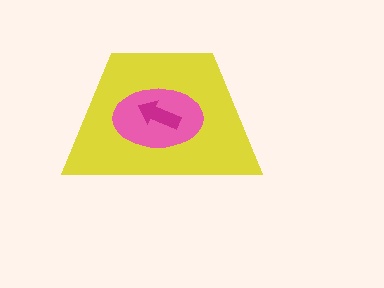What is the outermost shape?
The yellow trapezoid.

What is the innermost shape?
The magenta arrow.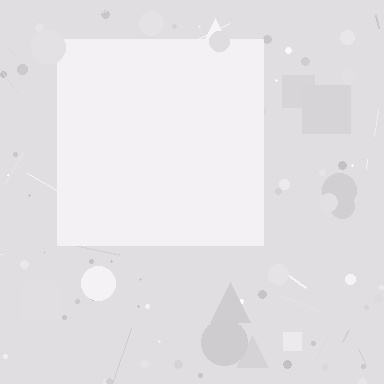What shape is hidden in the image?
A square is hidden in the image.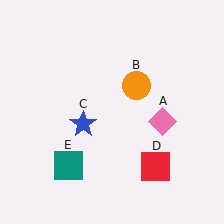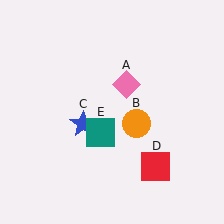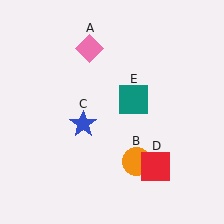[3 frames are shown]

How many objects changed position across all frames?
3 objects changed position: pink diamond (object A), orange circle (object B), teal square (object E).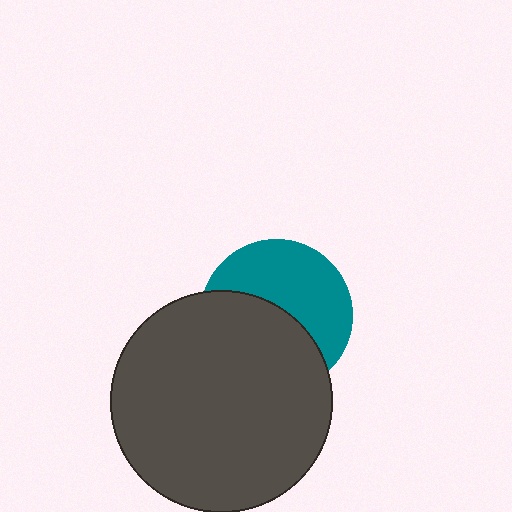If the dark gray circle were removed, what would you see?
You would see the complete teal circle.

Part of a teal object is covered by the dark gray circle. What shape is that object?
It is a circle.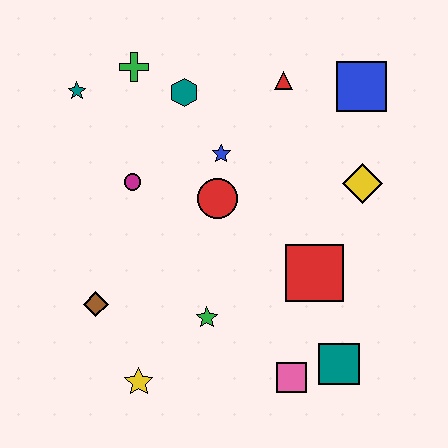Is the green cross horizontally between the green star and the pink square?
No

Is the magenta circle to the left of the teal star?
No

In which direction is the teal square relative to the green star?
The teal square is to the right of the green star.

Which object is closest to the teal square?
The pink square is closest to the teal square.